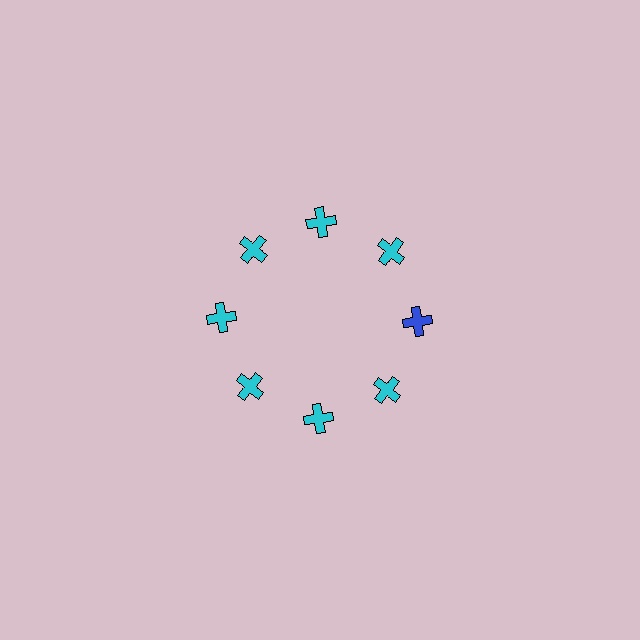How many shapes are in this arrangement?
There are 8 shapes arranged in a ring pattern.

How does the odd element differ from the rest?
It has a different color: blue instead of cyan.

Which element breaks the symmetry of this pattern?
The blue cross at roughly the 3 o'clock position breaks the symmetry. All other shapes are cyan crosses.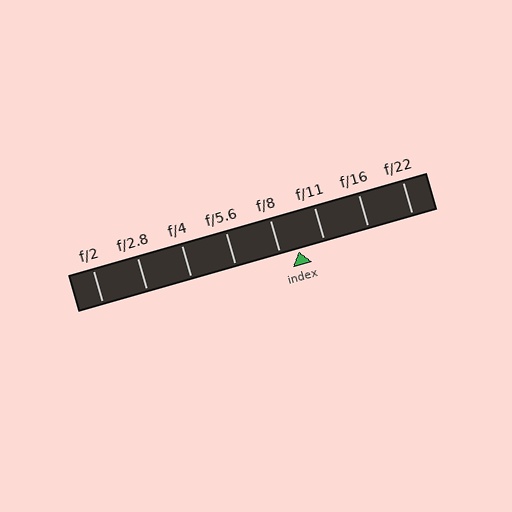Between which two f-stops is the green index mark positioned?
The index mark is between f/8 and f/11.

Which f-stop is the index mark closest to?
The index mark is closest to f/8.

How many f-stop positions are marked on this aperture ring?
There are 8 f-stop positions marked.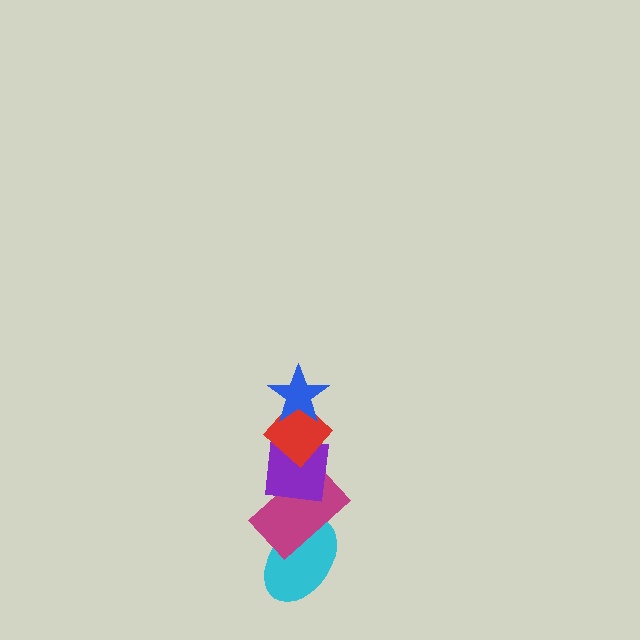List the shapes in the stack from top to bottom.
From top to bottom: the blue star, the red diamond, the purple square, the magenta rectangle, the cyan ellipse.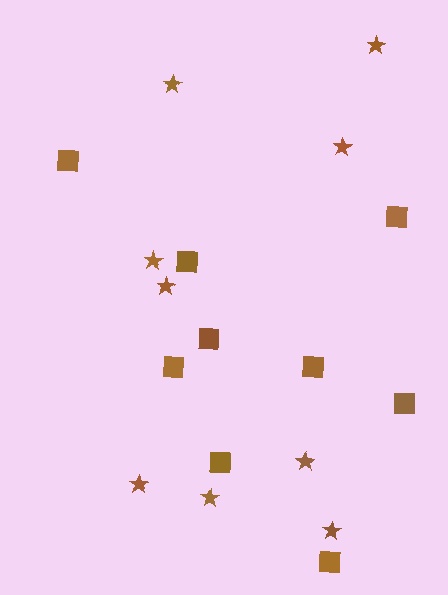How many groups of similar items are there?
There are 2 groups: one group of squares (9) and one group of stars (9).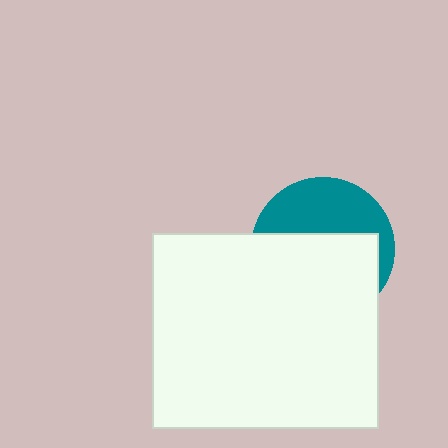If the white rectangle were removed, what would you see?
You would see the complete teal circle.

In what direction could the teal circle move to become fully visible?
The teal circle could move up. That would shift it out from behind the white rectangle entirely.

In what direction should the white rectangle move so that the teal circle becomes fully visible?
The white rectangle should move down. That is the shortest direction to clear the overlap and leave the teal circle fully visible.